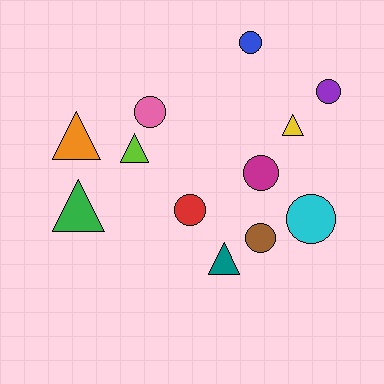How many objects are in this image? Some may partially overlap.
There are 12 objects.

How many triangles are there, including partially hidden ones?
There are 5 triangles.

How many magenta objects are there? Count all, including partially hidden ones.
There is 1 magenta object.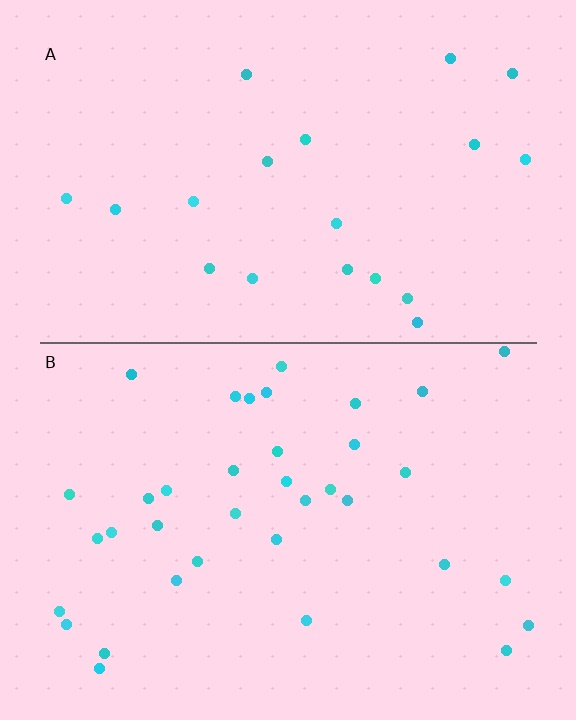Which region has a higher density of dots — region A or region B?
B (the bottom).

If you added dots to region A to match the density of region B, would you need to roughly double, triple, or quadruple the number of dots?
Approximately double.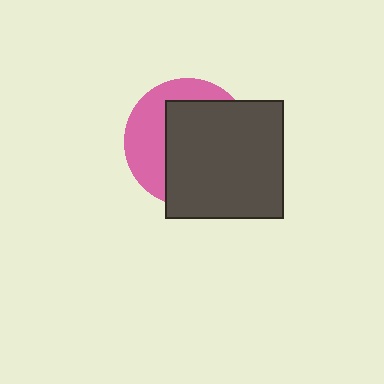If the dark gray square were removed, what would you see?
You would see the complete pink circle.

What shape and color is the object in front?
The object in front is a dark gray square.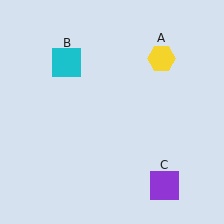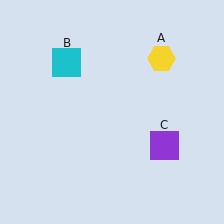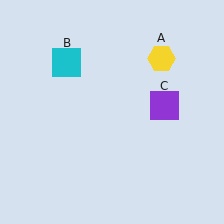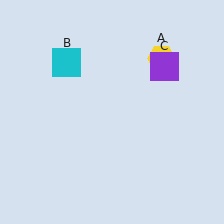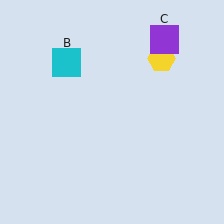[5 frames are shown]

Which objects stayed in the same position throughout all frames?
Yellow hexagon (object A) and cyan square (object B) remained stationary.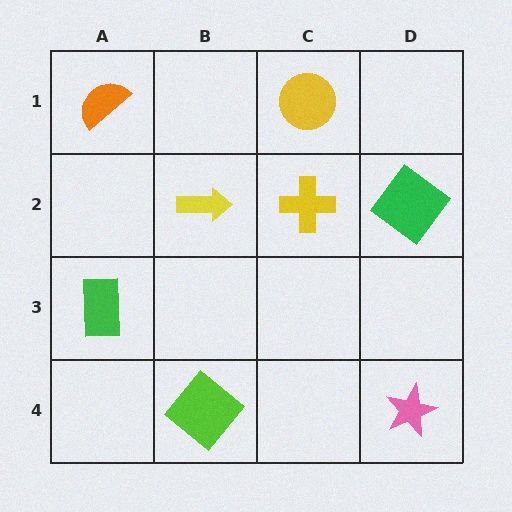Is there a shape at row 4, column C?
No, that cell is empty.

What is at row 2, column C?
A yellow cross.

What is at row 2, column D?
A green diamond.